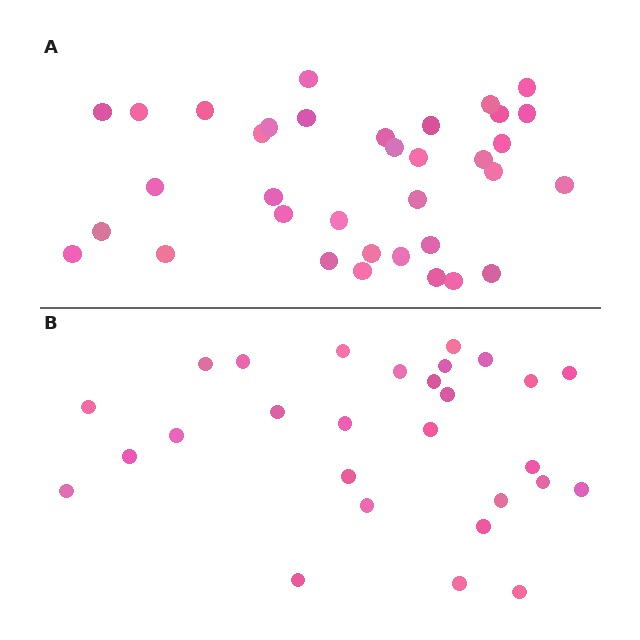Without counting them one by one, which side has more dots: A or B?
Region A (the top region) has more dots.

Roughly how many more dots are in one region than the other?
Region A has roughly 8 or so more dots than region B.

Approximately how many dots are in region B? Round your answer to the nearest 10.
About 30 dots. (The exact count is 28, which rounds to 30.)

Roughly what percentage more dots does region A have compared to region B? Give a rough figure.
About 25% more.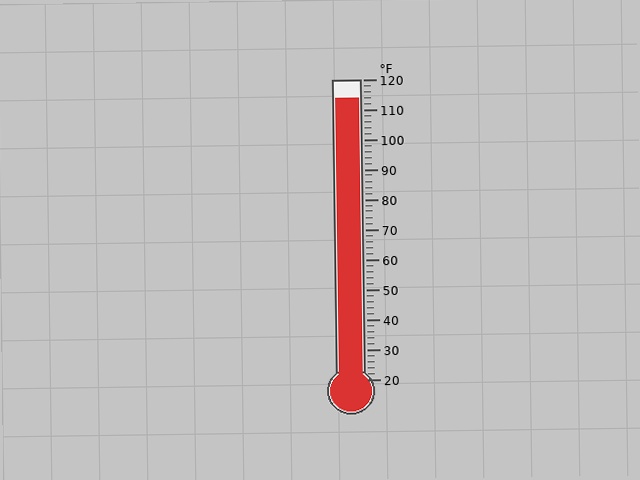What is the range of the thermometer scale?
The thermometer scale ranges from 20°F to 120°F.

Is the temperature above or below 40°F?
The temperature is above 40°F.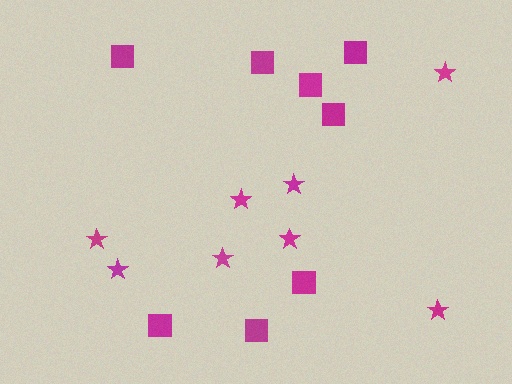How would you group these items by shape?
There are 2 groups: one group of squares (8) and one group of stars (8).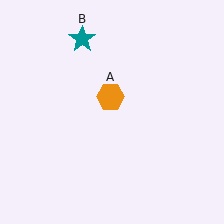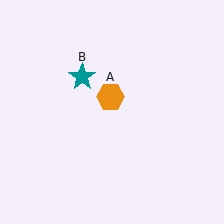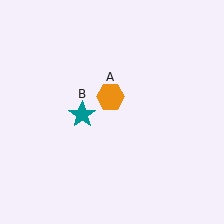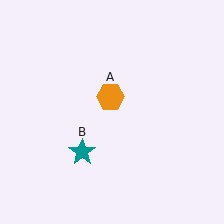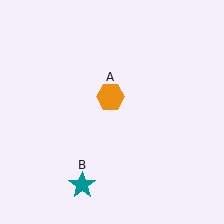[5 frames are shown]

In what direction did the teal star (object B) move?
The teal star (object B) moved down.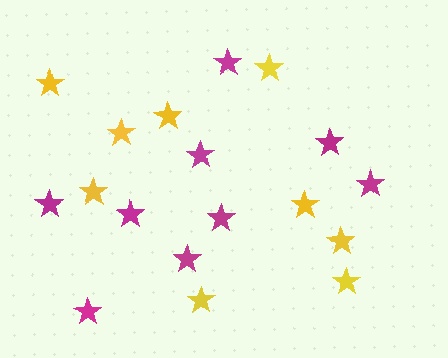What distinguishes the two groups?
There are 2 groups: one group of yellow stars (9) and one group of magenta stars (9).